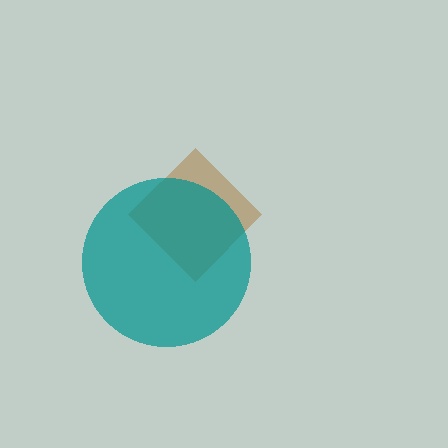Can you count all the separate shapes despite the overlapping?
Yes, there are 2 separate shapes.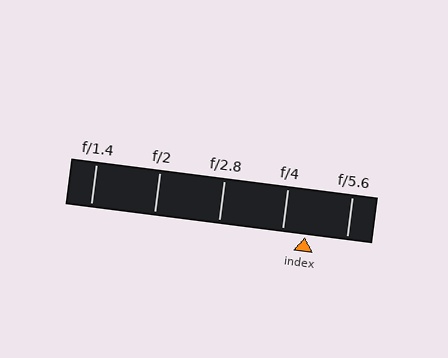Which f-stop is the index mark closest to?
The index mark is closest to f/4.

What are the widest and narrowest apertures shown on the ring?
The widest aperture shown is f/1.4 and the narrowest is f/5.6.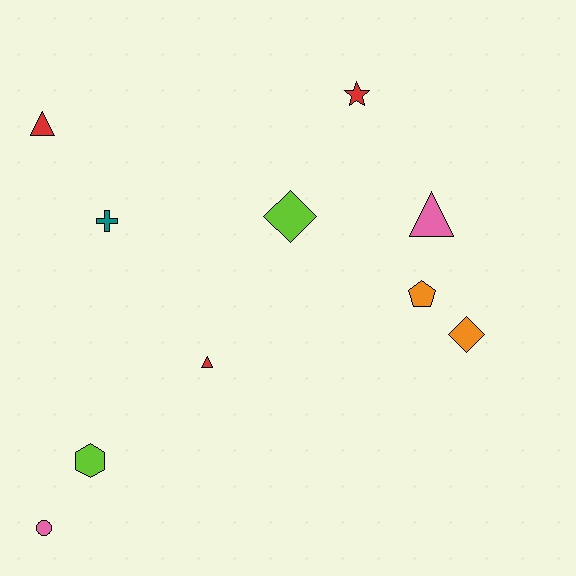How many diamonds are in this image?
There are 2 diamonds.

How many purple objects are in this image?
There are no purple objects.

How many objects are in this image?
There are 10 objects.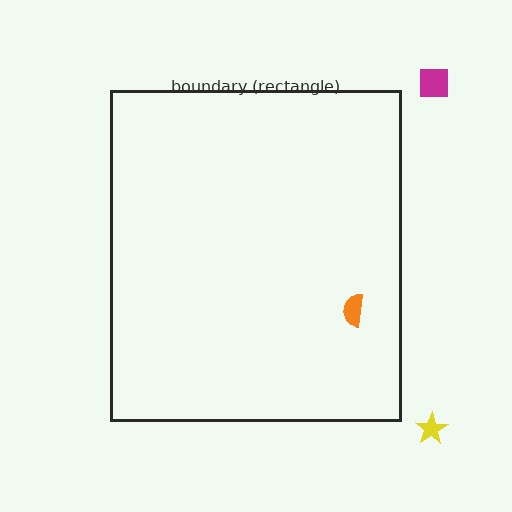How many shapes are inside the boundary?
1 inside, 2 outside.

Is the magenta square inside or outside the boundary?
Outside.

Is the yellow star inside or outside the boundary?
Outside.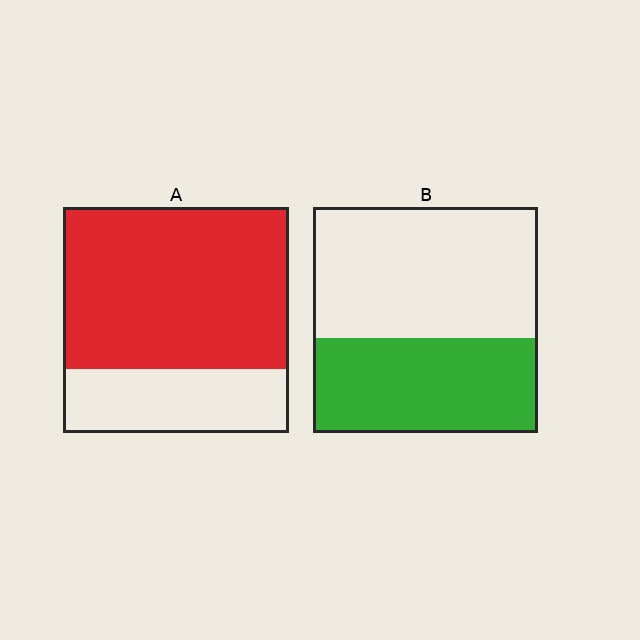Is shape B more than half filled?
No.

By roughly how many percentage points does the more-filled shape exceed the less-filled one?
By roughly 30 percentage points (A over B).